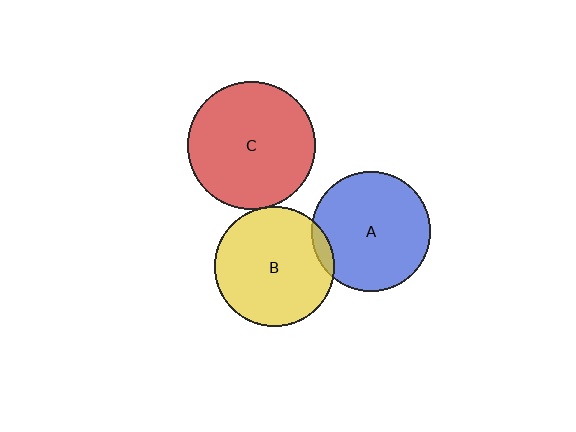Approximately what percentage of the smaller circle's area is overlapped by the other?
Approximately 5%.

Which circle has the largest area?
Circle C (red).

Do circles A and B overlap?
Yes.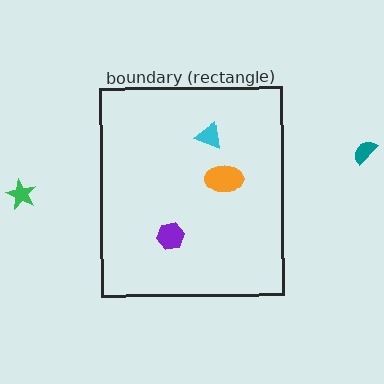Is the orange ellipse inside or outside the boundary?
Inside.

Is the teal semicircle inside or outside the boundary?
Outside.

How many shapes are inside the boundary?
3 inside, 2 outside.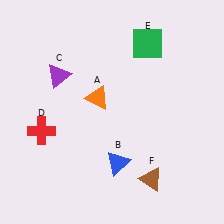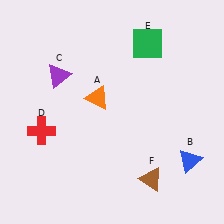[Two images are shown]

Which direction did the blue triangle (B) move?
The blue triangle (B) moved right.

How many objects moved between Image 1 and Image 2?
1 object moved between the two images.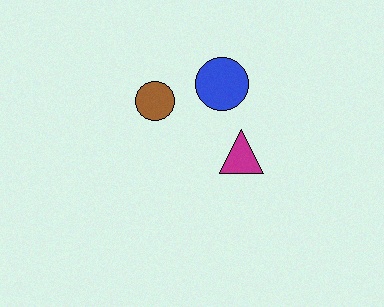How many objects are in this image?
There are 3 objects.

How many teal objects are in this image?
There are no teal objects.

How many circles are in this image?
There are 2 circles.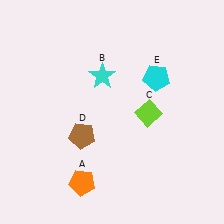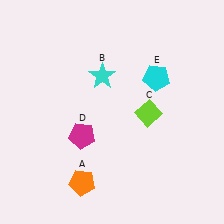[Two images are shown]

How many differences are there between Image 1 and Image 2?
There is 1 difference between the two images.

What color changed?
The pentagon (D) changed from brown in Image 1 to magenta in Image 2.